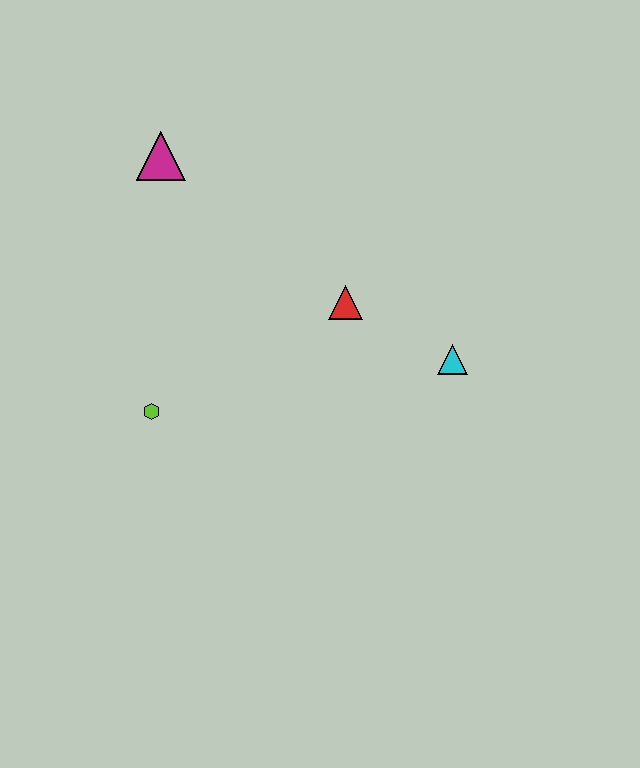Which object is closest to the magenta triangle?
The red triangle is closest to the magenta triangle.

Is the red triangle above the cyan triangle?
Yes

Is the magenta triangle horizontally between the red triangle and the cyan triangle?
No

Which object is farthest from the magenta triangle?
The cyan triangle is farthest from the magenta triangle.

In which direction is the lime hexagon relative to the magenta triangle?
The lime hexagon is below the magenta triangle.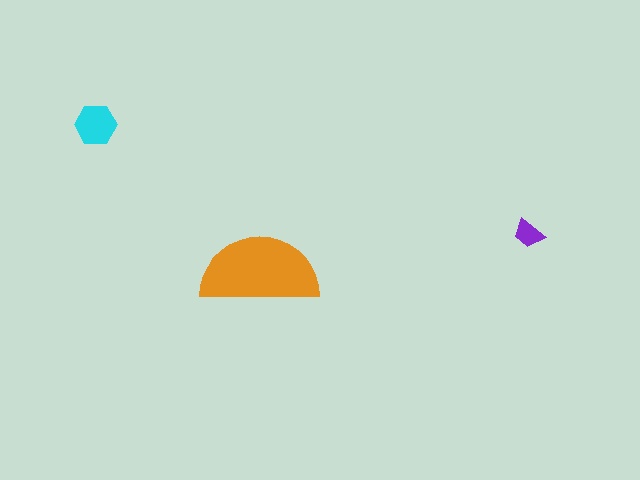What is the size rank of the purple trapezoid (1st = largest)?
3rd.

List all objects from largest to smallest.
The orange semicircle, the cyan hexagon, the purple trapezoid.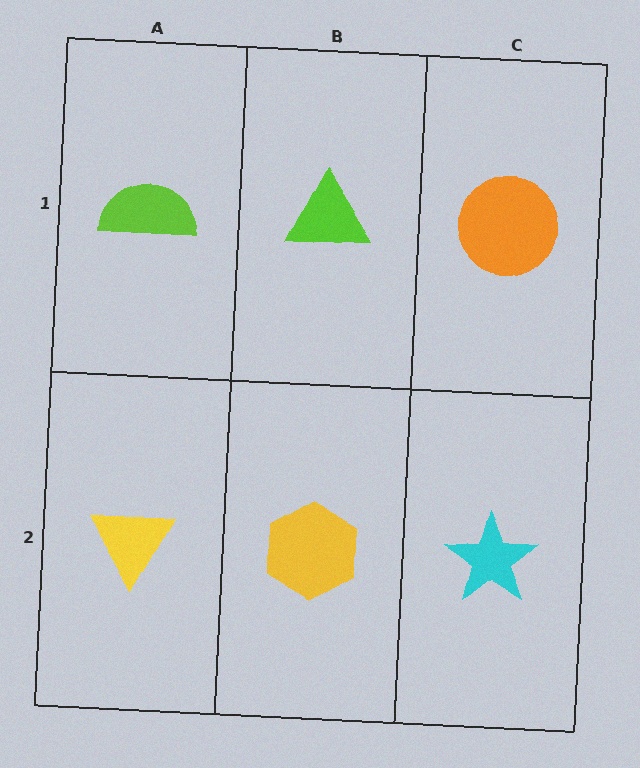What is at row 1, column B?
A lime triangle.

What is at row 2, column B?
A yellow hexagon.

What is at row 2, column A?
A yellow triangle.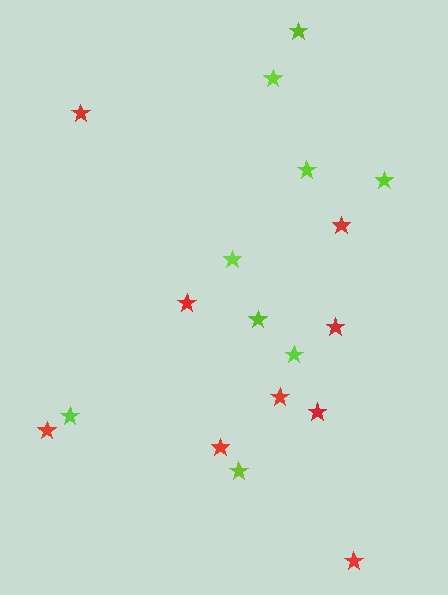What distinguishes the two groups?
There are 2 groups: one group of red stars (9) and one group of lime stars (9).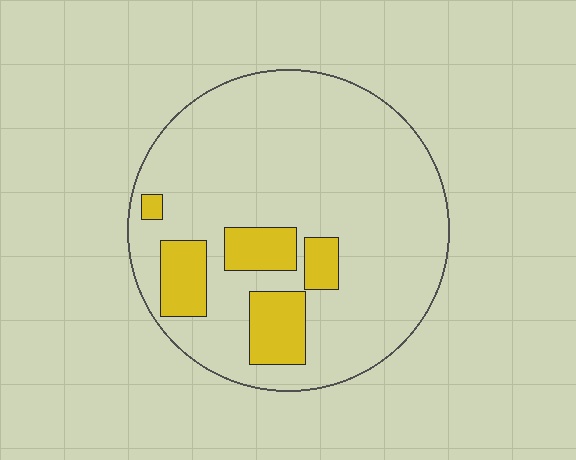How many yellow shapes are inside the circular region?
5.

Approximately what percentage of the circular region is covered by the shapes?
Approximately 15%.